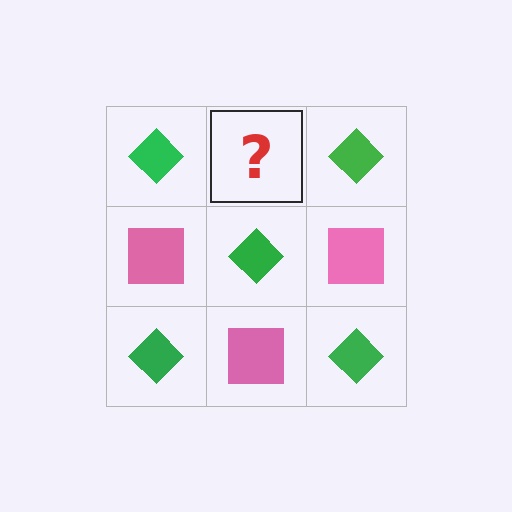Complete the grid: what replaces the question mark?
The question mark should be replaced with a pink square.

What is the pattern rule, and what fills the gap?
The rule is that it alternates green diamond and pink square in a checkerboard pattern. The gap should be filled with a pink square.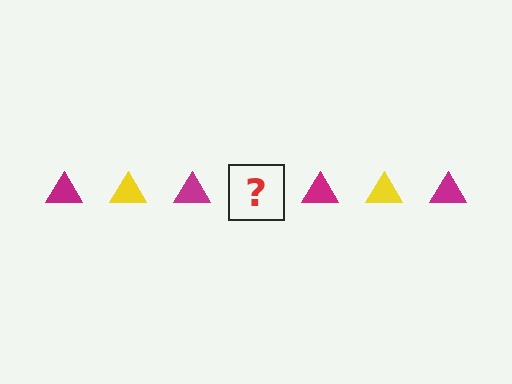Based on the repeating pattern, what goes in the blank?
The blank should be a yellow triangle.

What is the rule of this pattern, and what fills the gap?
The rule is that the pattern cycles through magenta, yellow triangles. The gap should be filled with a yellow triangle.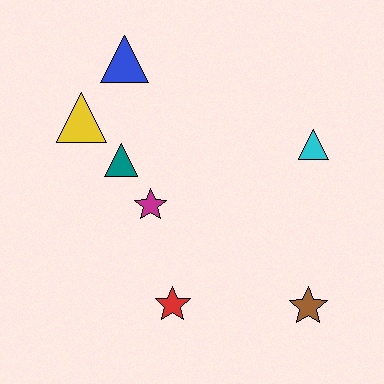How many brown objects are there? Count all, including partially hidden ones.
There is 1 brown object.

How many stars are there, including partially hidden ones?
There are 3 stars.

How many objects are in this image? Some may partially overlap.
There are 7 objects.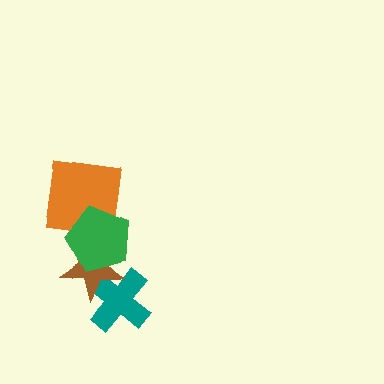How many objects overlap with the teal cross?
1 object overlaps with the teal cross.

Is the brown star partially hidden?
Yes, it is partially covered by another shape.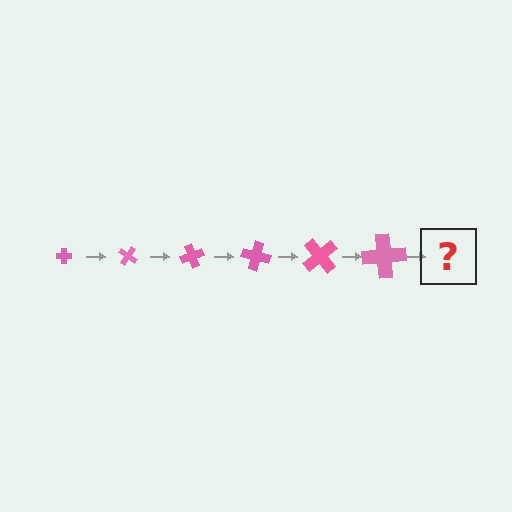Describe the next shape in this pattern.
It should be a cross, larger than the previous one and rotated 210 degrees from the start.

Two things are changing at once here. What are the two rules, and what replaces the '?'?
The two rules are that the cross grows larger each step and it rotates 35 degrees each step. The '?' should be a cross, larger than the previous one and rotated 210 degrees from the start.